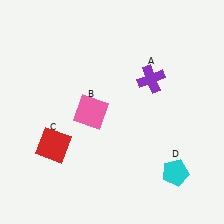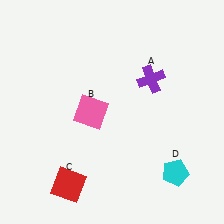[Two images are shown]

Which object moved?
The red square (C) moved down.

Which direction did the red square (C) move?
The red square (C) moved down.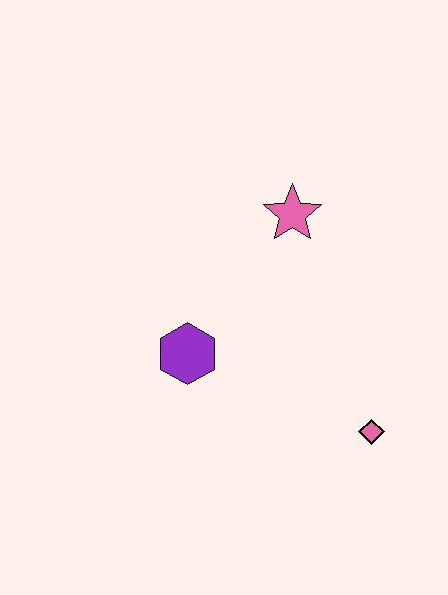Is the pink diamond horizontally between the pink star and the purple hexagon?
No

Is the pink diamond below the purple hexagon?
Yes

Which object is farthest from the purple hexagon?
The pink diamond is farthest from the purple hexagon.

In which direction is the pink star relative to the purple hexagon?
The pink star is above the purple hexagon.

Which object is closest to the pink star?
The purple hexagon is closest to the pink star.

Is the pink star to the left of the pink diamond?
Yes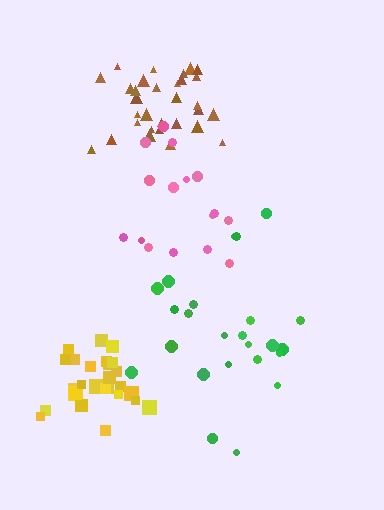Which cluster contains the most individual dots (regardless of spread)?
Brown (31).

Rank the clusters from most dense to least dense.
yellow, brown, pink, green.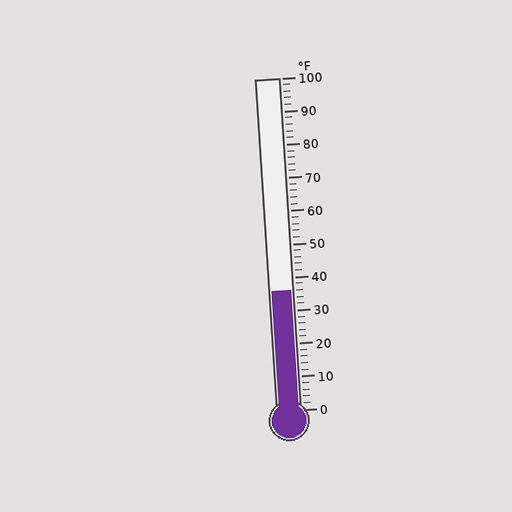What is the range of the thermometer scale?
The thermometer scale ranges from 0°F to 100°F.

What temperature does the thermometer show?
The thermometer shows approximately 36°F.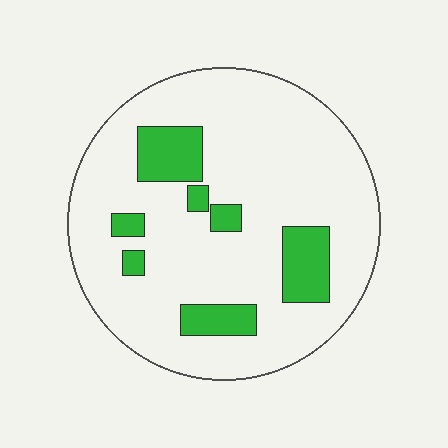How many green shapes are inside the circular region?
7.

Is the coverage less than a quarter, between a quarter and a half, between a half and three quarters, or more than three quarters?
Less than a quarter.